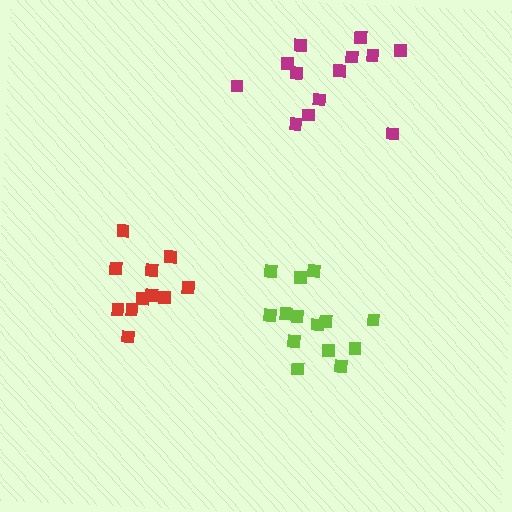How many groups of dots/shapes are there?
There are 3 groups.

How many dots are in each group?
Group 1: 13 dots, Group 2: 14 dots, Group 3: 11 dots (38 total).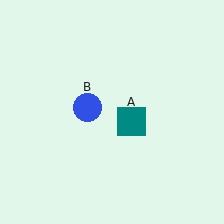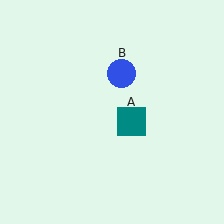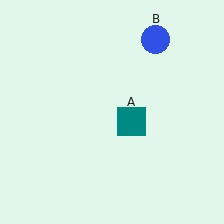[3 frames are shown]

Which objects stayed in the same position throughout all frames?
Teal square (object A) remained stationary.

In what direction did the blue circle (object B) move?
The blue circle (object B) moved up and to the right.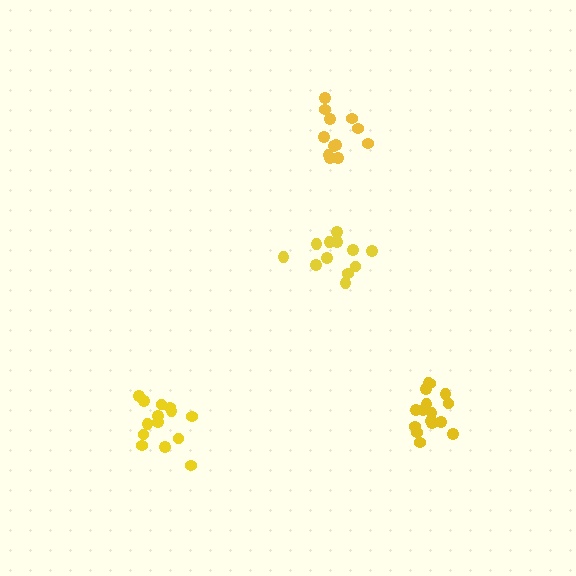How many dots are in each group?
Group 1: 16 dots, Group 2: 12 dots, Group 3: 12 dots, Group 4: 14 dots (54 total).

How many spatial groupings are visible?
There are 4 spatial groupings.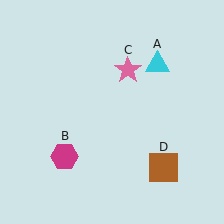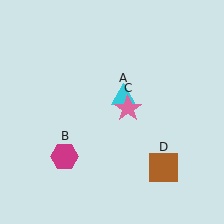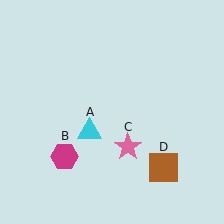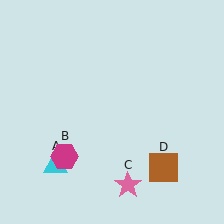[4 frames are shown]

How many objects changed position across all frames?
2 objects changed position: cyan triangle (object A), pink star (object C).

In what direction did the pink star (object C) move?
The pink star (object C) moved down.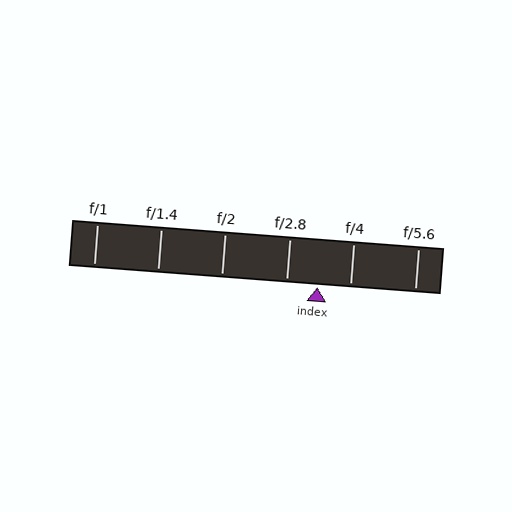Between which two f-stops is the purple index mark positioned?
The index mark is between f/2.8 and f/4.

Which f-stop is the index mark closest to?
The index mark is closest to f/2.8.